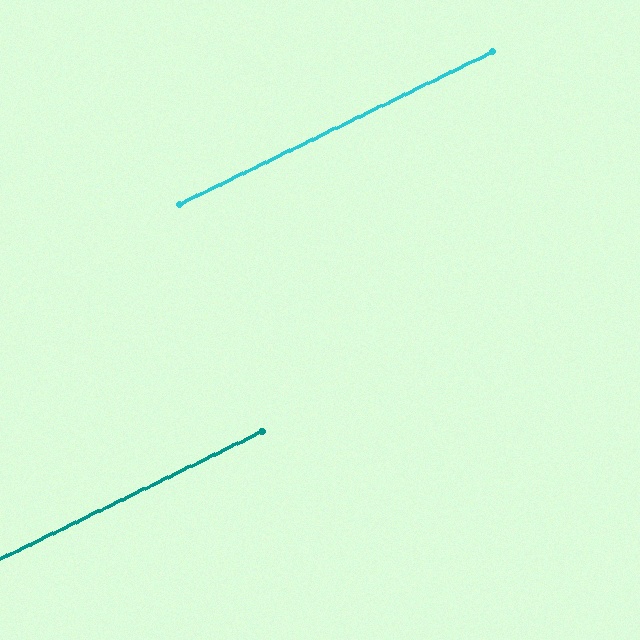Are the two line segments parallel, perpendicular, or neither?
Parallel — their directions differ by only 0.0°.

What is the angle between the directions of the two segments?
Approximately 0 degrees.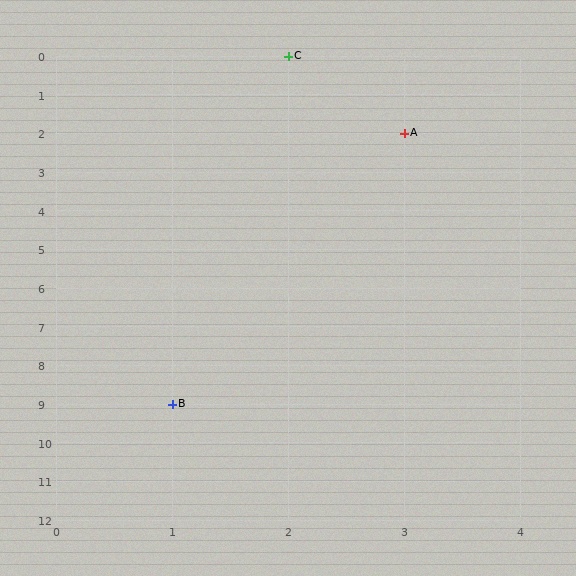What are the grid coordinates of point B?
Point B is at grid coordinates (1, 9).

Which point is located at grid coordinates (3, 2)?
Point A is at (3, 2).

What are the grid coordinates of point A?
Point A is at grid coordinates (3, 2).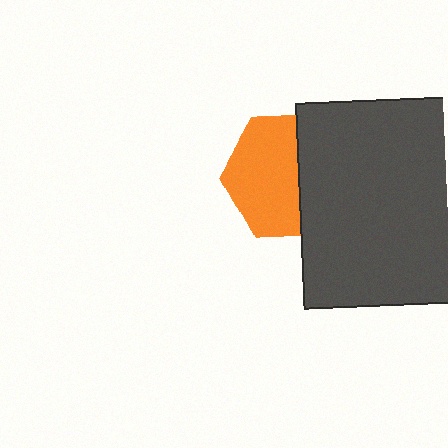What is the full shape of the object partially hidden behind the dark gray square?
The partially hidden object is an orange hexagon.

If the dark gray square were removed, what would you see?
You would see the complete orange hexagon.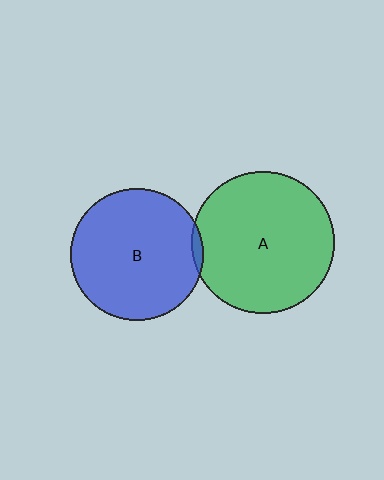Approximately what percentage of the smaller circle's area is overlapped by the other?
Approximately 5%.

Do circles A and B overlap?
Yes.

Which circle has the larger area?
Circle A (green).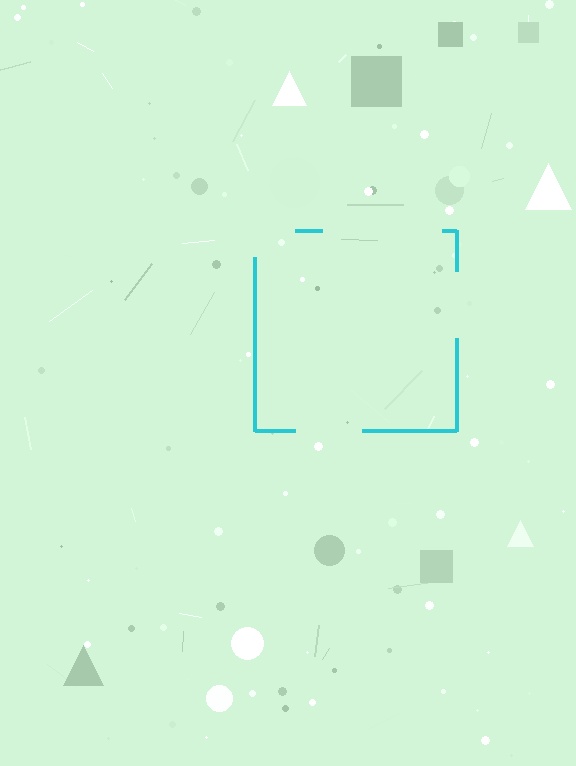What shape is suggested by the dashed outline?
The dashed outline suggests a square.